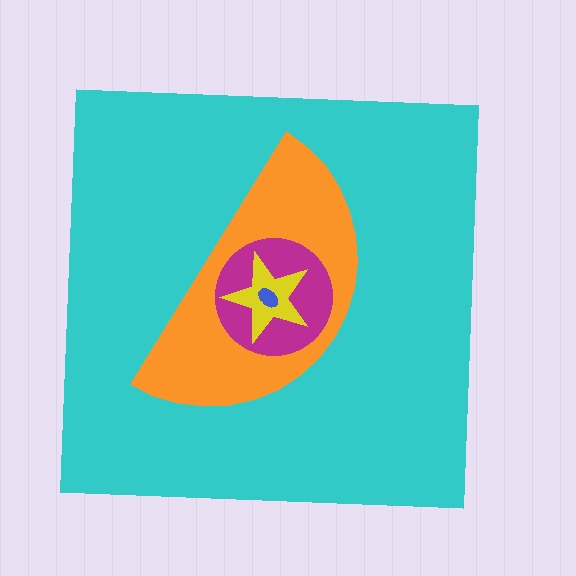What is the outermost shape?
The cyan square.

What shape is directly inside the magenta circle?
The yellow star.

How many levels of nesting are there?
5.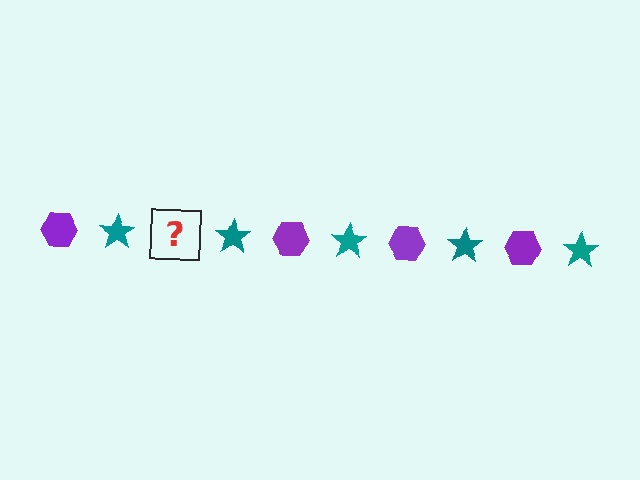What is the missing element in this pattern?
The missing element is a purple hexagon.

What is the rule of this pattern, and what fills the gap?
The rule is that the pattern alternates between purple hexagon and teal star. The gap should be filled with a purple hexagon.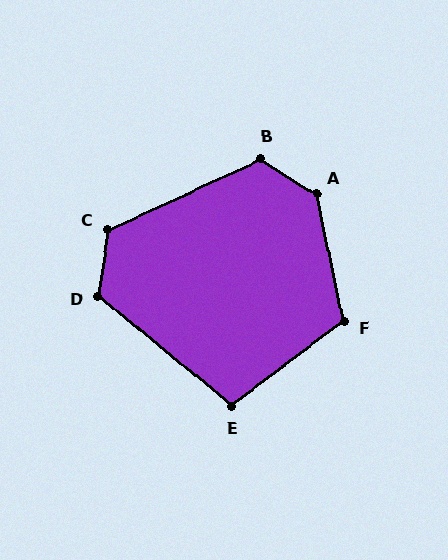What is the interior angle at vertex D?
Approximately 122 degrees (obtuse).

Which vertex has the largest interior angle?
A, at approximately 134 degrees.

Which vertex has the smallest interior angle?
E, at approximately 103 degrees.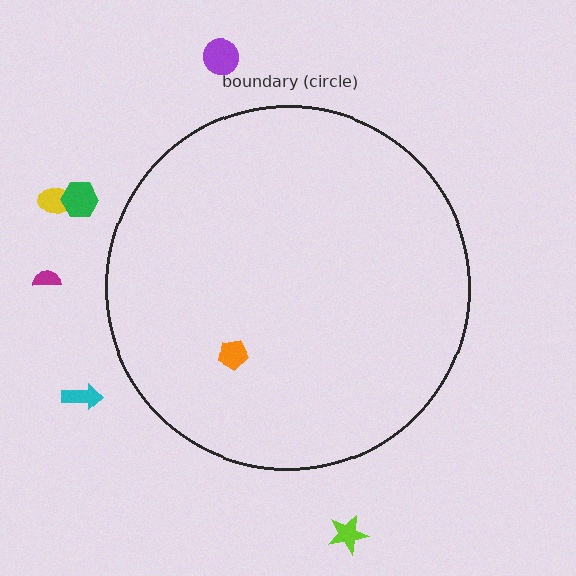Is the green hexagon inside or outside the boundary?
Outside.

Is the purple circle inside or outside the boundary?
Outside.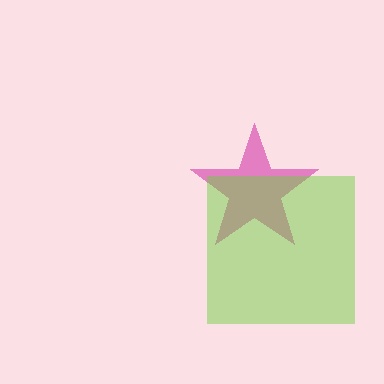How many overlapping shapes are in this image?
There are 2 overlapping shapes in the image.